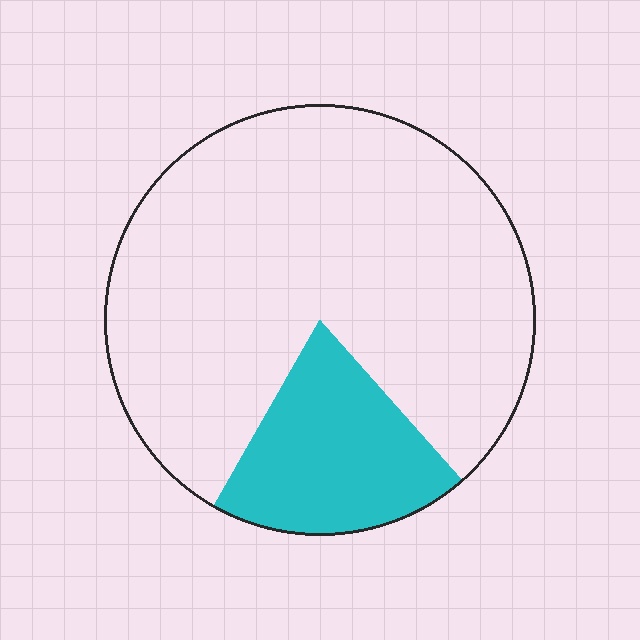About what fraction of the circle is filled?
About one fifth (1/5).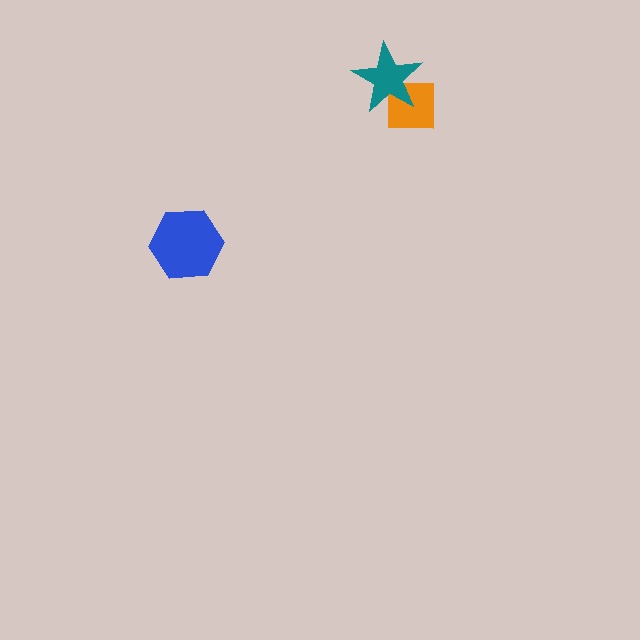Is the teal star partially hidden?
No, no other shape covers it.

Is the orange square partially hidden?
Yes, it is partially covered by another shape.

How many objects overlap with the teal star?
1 object overlaps with the teal star.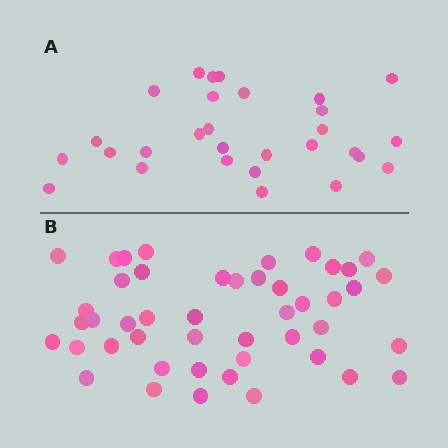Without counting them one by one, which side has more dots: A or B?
Region B (the bottom region) has more dots.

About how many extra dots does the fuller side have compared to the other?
Region B has approximately 15 more dots than region A.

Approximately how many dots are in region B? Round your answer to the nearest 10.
About 50 dots. (The exact count is 46, which rounds to 50.)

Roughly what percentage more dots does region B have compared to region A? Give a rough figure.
About 60% more.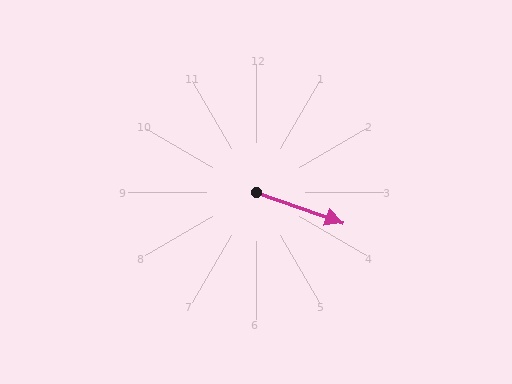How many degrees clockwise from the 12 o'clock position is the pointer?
Approximately 110 degrees.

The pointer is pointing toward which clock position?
Roughly 4 o'clock.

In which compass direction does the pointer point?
East.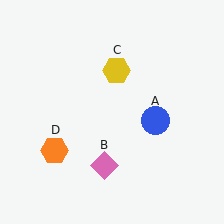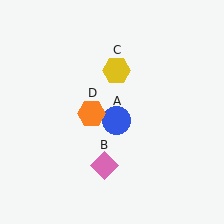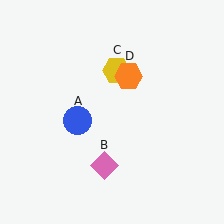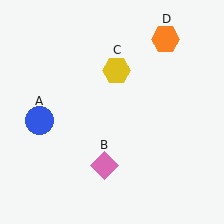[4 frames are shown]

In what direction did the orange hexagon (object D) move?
The orange hexagon (object D) moved up and to the right.